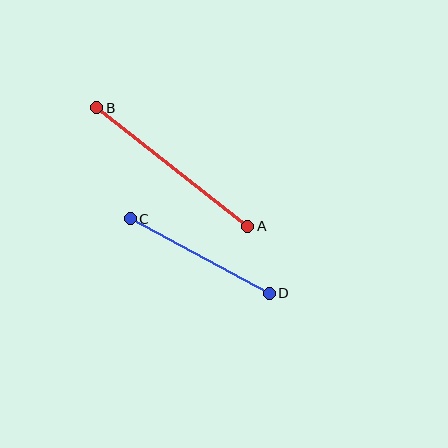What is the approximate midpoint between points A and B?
The midpoint is at approximately (172, 167) pixels.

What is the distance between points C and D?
The distance is approximately 158 pixels.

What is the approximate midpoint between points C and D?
The midpoint is at approximately (200, 256) pixels.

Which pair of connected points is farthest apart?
Points A and B are farthest apart.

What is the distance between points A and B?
The distance is approximately 192 pixels.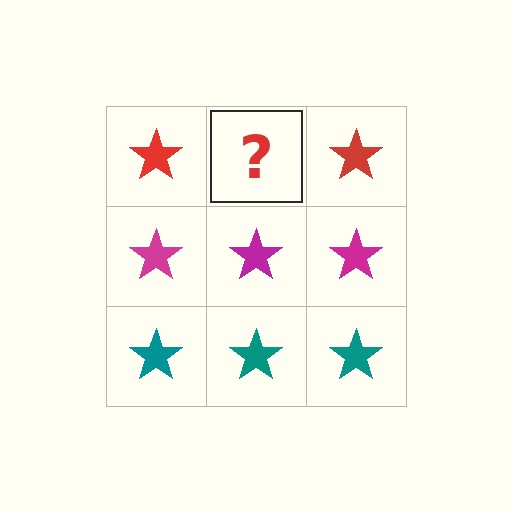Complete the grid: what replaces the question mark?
The question mark should be replaced with a red star.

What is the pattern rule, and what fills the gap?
The rule is that each row has a consistent color. The gap should be filled with a red star.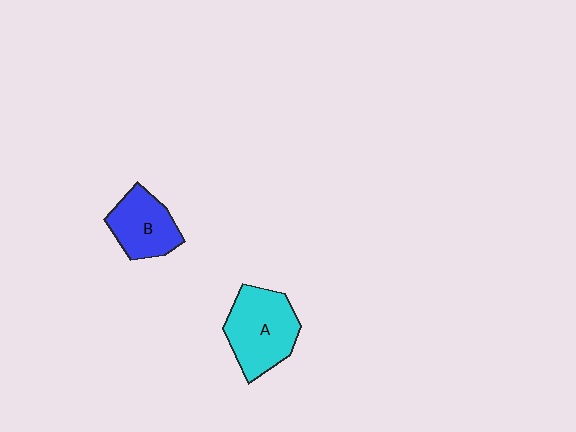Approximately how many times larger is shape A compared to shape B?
Approximately 1.3 times.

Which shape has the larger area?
Shape A (cyan).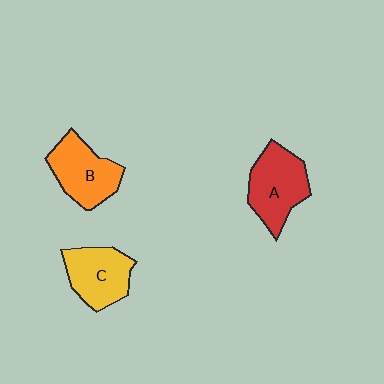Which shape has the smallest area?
Shape C (yellow).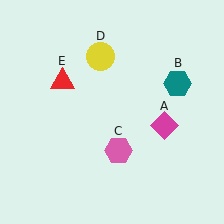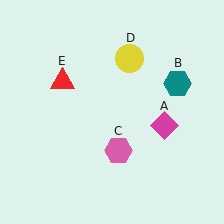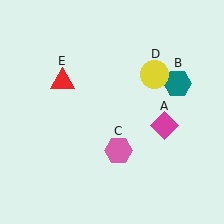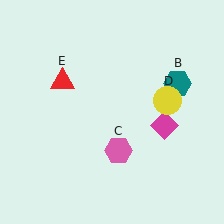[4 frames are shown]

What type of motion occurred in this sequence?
The yellow circle (object D) rotated clockwise around the center of the scene.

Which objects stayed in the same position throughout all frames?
Magenta diamond (object A) and teal hexagon (object B) and pink hexagon (object C) and red triangle (object E) remained stationary.